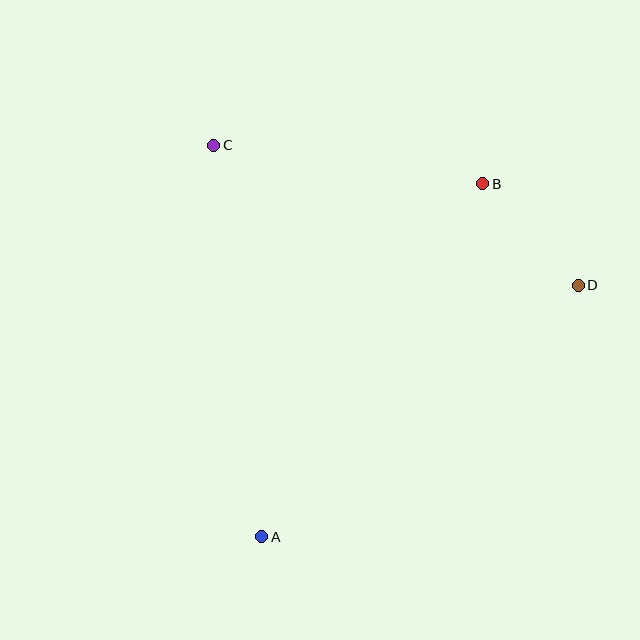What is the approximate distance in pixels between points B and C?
The distance between B and C is approximately 272 pixels.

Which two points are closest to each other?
Points B and D are closest to each other.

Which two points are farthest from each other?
Points A and B are farthest from each other.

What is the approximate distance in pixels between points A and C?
The distance between A and C is approximately 394 pixels.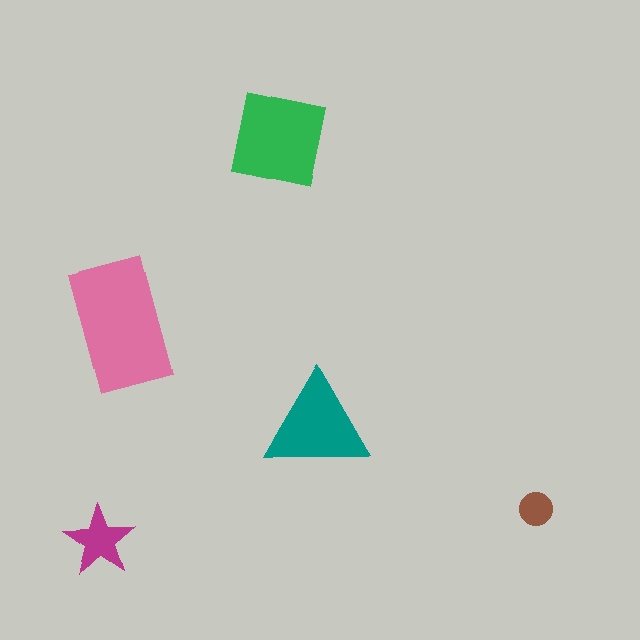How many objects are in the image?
There are 5 objects in the image.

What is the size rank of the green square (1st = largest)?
2nd.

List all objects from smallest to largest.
The brown circle, the magenta star, the teal triangle, the green square, the pink rectangle.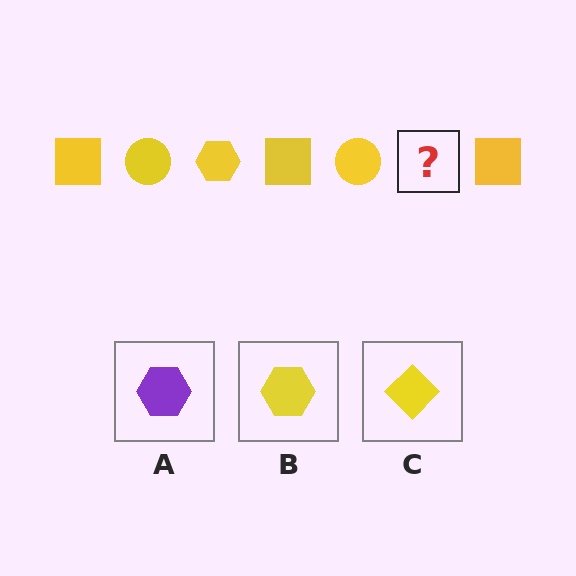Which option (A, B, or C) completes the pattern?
B.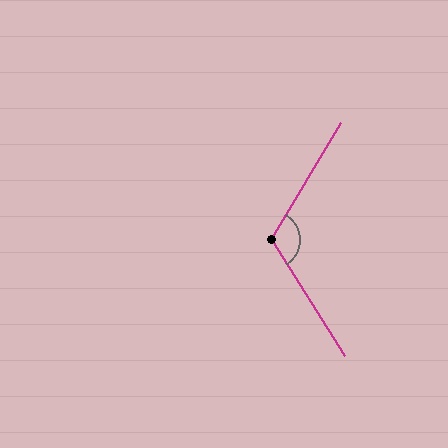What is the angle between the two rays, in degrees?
Approximately 116 degrees.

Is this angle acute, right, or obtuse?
It is obtuse.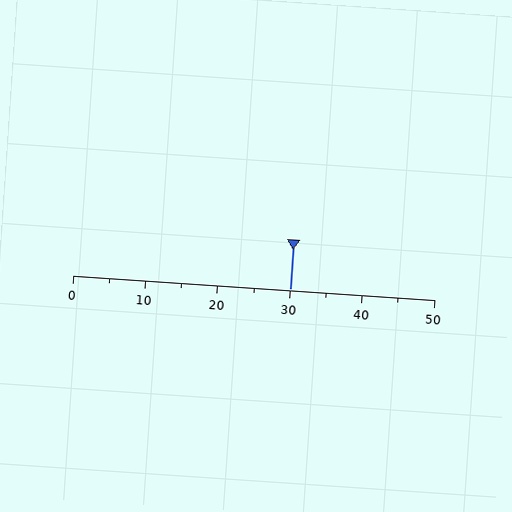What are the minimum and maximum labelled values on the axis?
The axis runs from 0 to 50.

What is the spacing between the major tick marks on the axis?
The major ticks are spaced 10 apart.